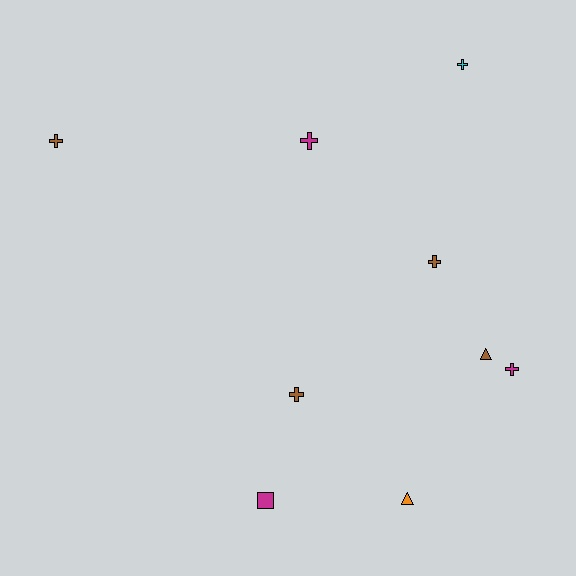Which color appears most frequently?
Brown, with 4 objects.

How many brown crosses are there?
There are 3 brown crosses.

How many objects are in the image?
There are 9 objects.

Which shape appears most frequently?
Cross, with 6 objects.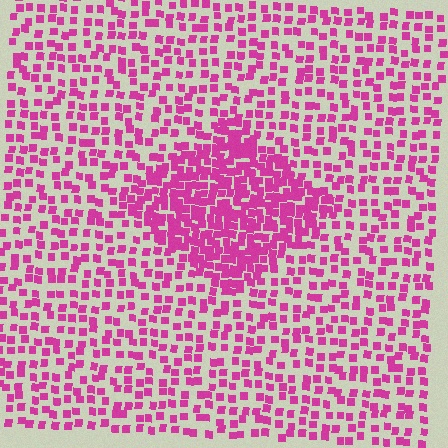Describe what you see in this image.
The image contains small magenta elements arranged at two different densities. A diamond-shaped region is visible where the elements are more densely packed than the surrounding area.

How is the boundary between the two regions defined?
The boundary is defined by a change in element density (approximately 2.2x ratio). All elements are the same color, size, and shape.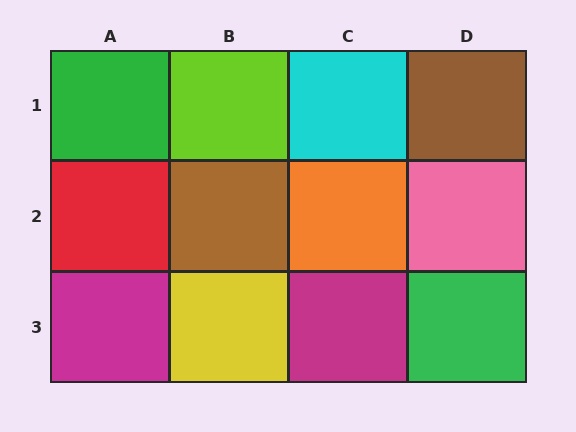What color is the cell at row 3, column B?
Yellow.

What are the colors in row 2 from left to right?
Red, brown, orange, pink.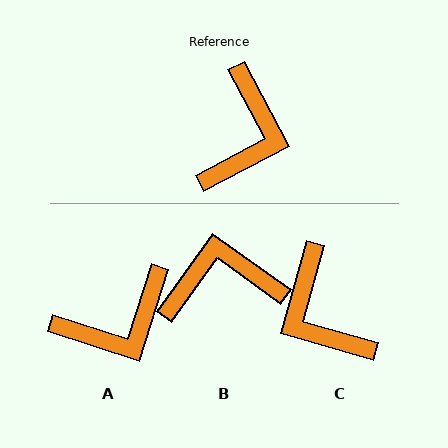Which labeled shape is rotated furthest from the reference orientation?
C, about 134 degrees away.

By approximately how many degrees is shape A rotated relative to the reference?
Approximately 46 degrees clockwise.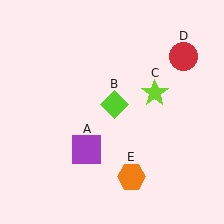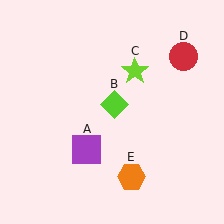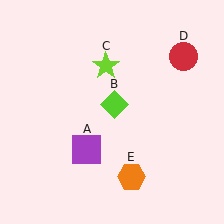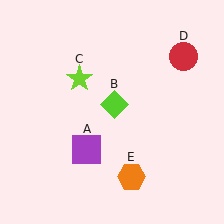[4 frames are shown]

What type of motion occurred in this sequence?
The lime star (object C) rotated counterclockwise around the center of the scene.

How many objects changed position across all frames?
1 object changed position: lime star (object C).